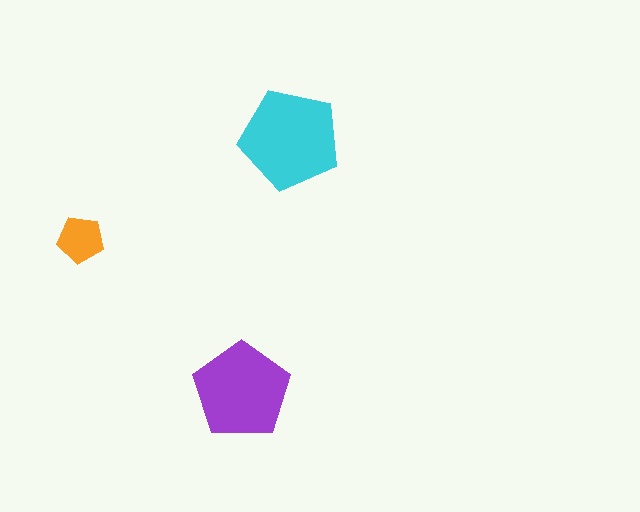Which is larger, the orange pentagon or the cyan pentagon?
The cyan one.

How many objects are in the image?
There are 3 objects in the image.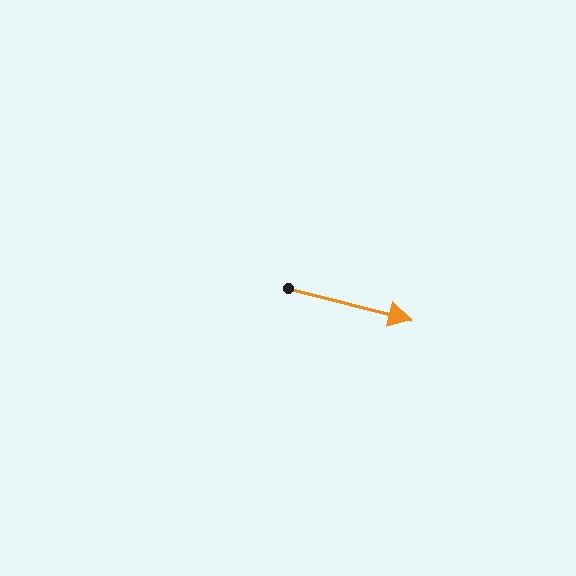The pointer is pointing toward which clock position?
Roughly 3 o'clock.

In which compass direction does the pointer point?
East.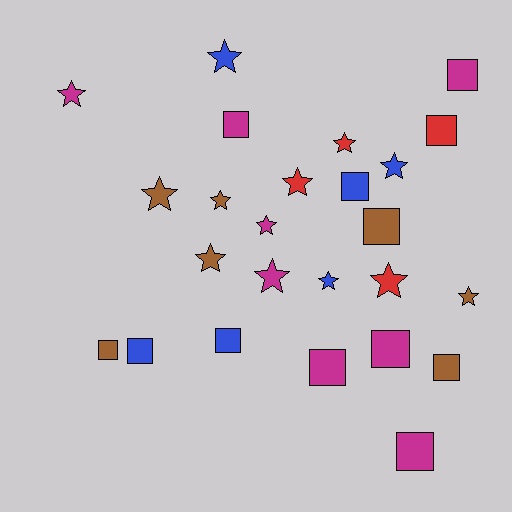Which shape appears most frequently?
Star, with 13 objects.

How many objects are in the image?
There are 25 objects.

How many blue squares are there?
There are 3 blue squares.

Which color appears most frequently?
Magenta, with 8 objects.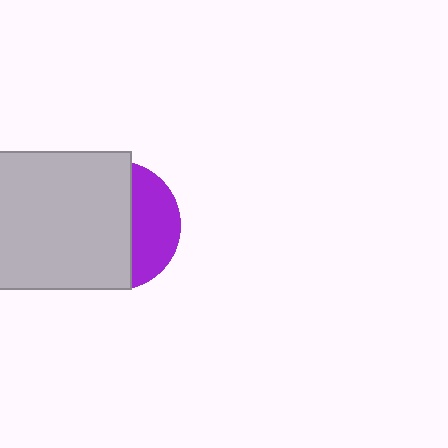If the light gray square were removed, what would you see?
You would see the complete purple circle.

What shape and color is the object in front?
The object in front is a light gray square.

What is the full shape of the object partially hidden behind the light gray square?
The partially hidden object is a purple circle.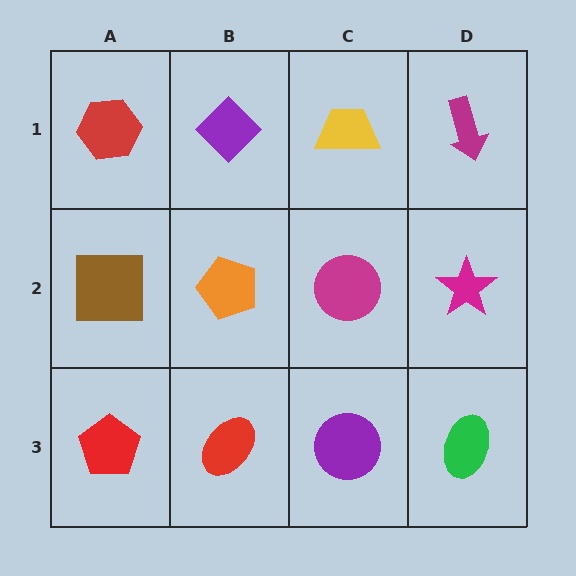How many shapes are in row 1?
4 shapes.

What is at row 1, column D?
A magenta arrow.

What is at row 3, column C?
A purple circle.